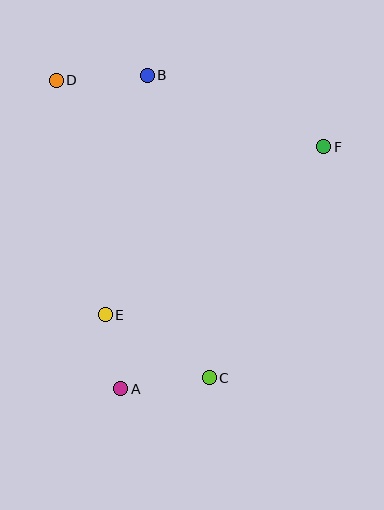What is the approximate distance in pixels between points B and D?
The distance between B and D is approximately 91 pixels.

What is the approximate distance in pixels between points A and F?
The distance between A and F is approximately 315 pixels.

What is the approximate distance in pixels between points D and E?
The distance between D and E is approximately 239 pixels.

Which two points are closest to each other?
Points A and E are closest to each other.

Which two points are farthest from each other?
Points C and D are farthest from each other.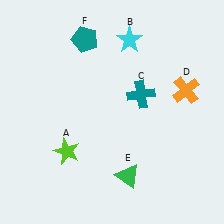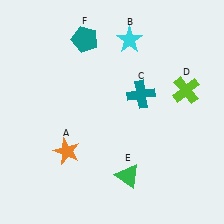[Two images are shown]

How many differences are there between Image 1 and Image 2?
There are 2 differences between the two images.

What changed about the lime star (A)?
In Image 1, A is lime. In Image 2, it changed to orange.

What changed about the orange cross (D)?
In Image 1, D is orange. In Image 2, it changed to lime.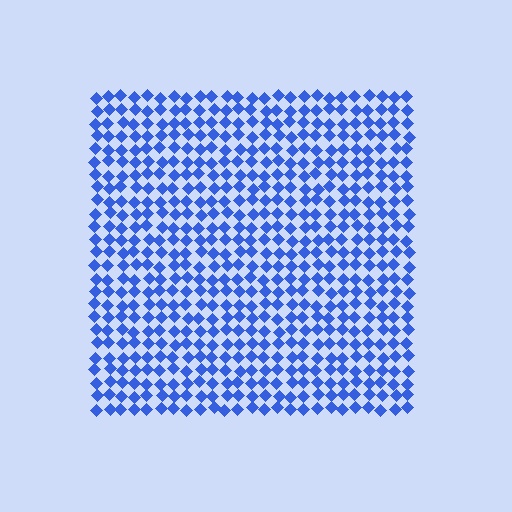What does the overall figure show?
The overall figure shows a square.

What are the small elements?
The small elements are diamonds.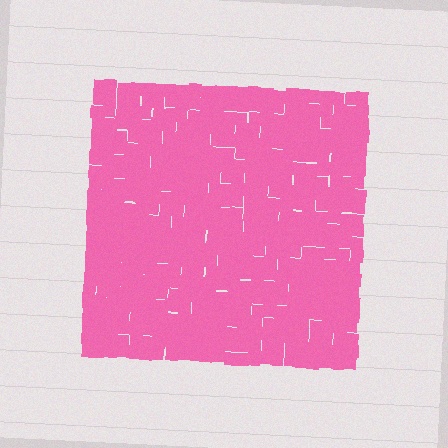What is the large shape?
The large shape is a square.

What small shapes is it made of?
It is made of small squares.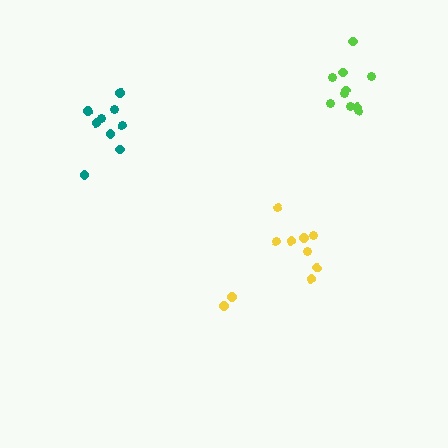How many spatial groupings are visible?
There are 3 spatial groupings.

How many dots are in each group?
Group 1: 10 dots, Group 2: 10 dots, Group 3: 9 dots (29 total).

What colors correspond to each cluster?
The clusters are colored: yellow, lime, teal.